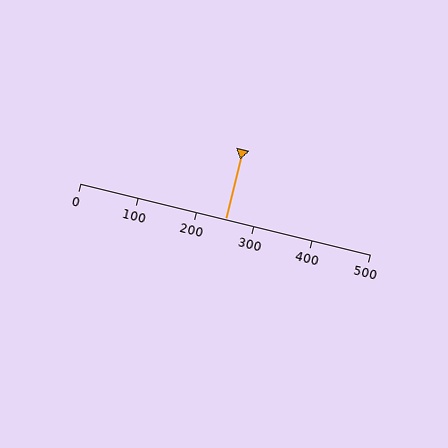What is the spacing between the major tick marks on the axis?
The major ticks are spaced 100 apart.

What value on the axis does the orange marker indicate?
The marker indicates approximately 250.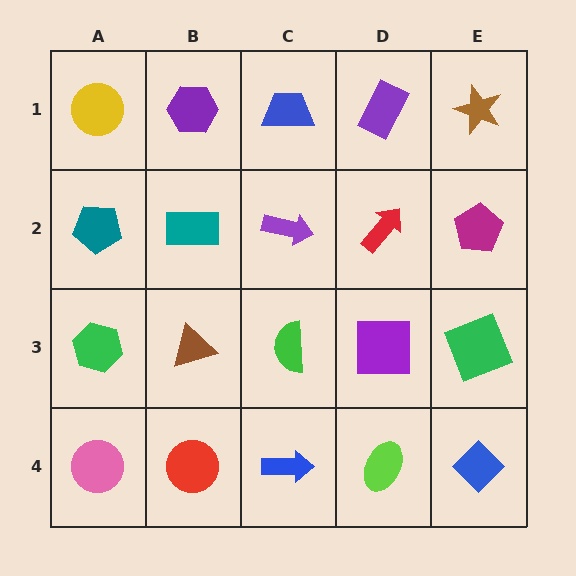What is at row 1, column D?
A purple rectangle.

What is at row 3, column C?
A green semicircle.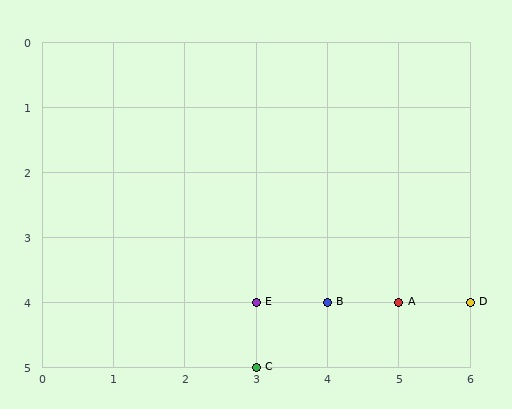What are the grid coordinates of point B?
Point B is at grid coordinates (4, 4).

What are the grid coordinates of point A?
Point A is at grid coordinates (5, 4).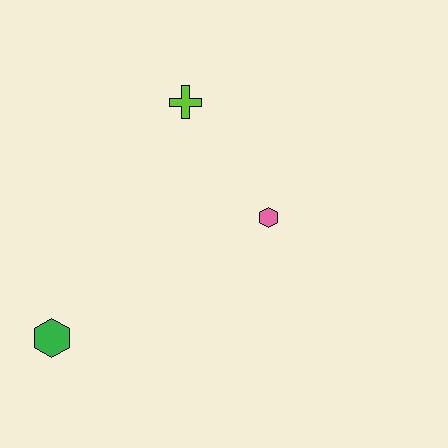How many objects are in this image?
There are 3 objects.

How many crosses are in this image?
There is 1 cross.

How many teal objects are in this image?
There are no teal objects.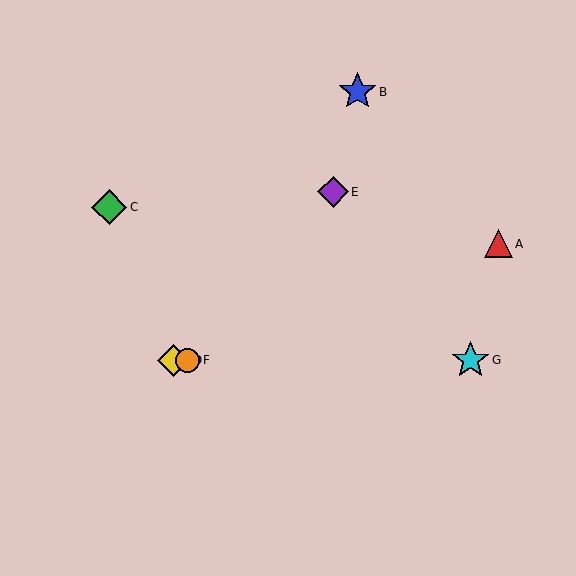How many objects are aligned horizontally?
3 objects (D, F, G) are aligned horizontally.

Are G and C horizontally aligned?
No, G is at y≈360 and C is at y≈207.